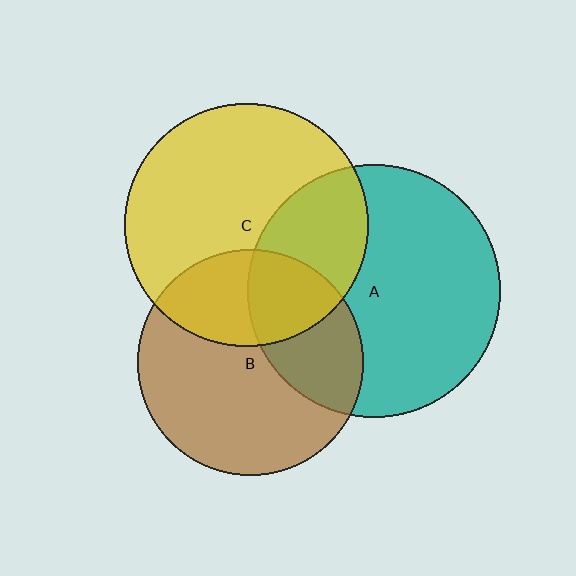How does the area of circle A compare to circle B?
Approximately 1.3 times.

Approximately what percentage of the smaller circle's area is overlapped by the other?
Approximately 30%.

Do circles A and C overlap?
Yes.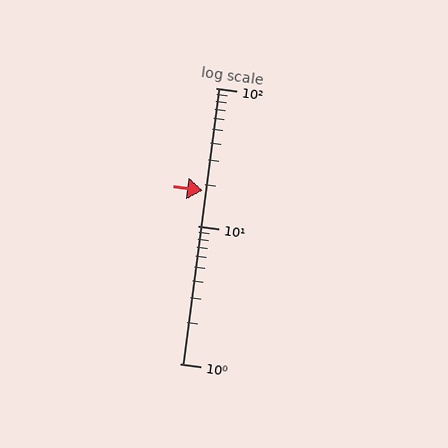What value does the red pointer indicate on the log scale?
The pointer indicates approximately 18.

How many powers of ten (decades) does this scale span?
The scale spans 2 decades, from 1 to 100.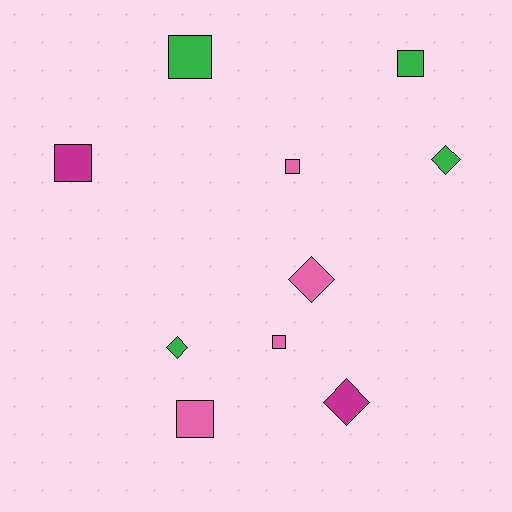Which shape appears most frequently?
Square, with 6 objects.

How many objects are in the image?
There are 10 objects.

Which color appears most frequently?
Pink, with 4 objects.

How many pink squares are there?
There are 3 pink squares.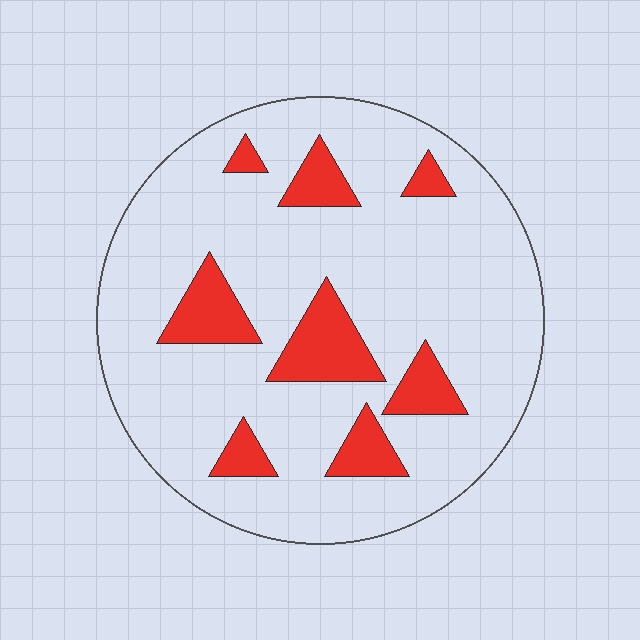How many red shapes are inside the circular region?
8.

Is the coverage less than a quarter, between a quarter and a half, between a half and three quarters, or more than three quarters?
Less than a quarter.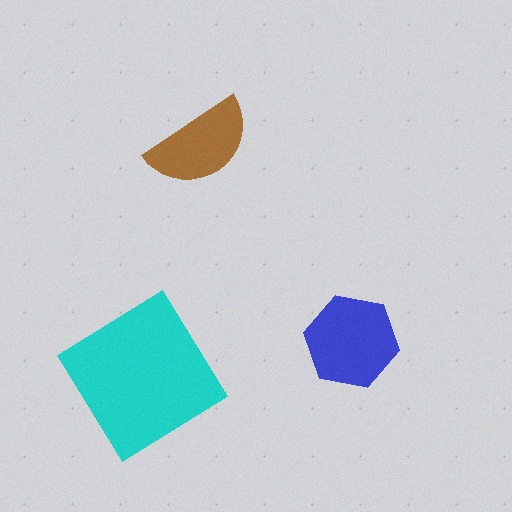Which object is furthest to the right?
The blue hexagon is rightmost.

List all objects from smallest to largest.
The brown semicircle, the blue hexagon, the cyan diamond.